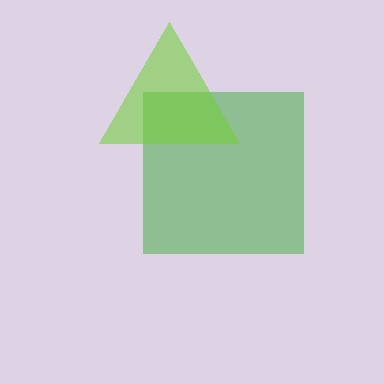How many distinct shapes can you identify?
There are 2 distinct shapes: a green square, a lime triangle.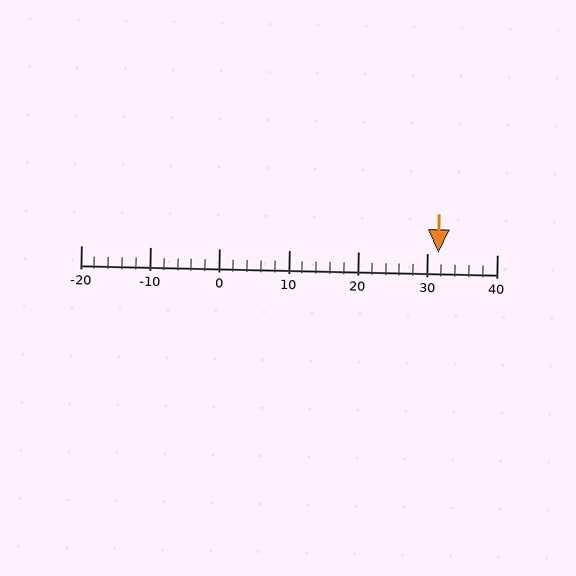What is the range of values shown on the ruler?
The ruler shows values from -20 to 40.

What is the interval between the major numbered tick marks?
The major tick marks are spaced 10 units apart.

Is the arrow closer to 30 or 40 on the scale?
The arrow is closer to 30.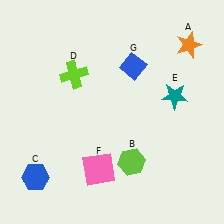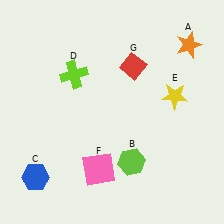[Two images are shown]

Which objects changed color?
E changed from teal to yellow. G changed from blue to red.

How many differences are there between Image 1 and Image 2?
There are 2 differences between the two images.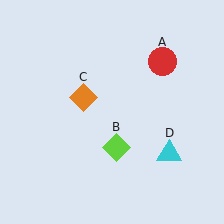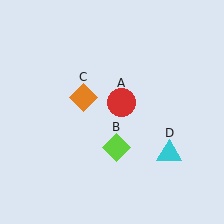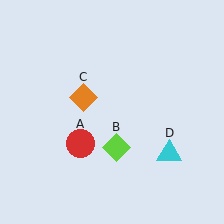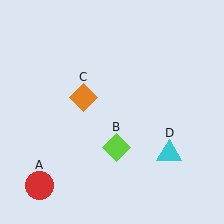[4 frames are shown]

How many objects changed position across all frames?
1 object changed position: red circle (object A).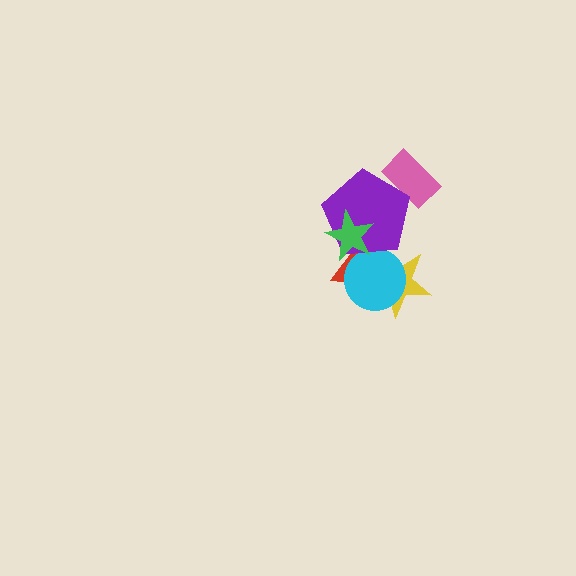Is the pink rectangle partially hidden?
Yes, it is partially covered by another shape.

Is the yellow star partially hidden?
Yes, it is partially covered by another shape.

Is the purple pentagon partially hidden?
Yes, it is partially covered by another shape.